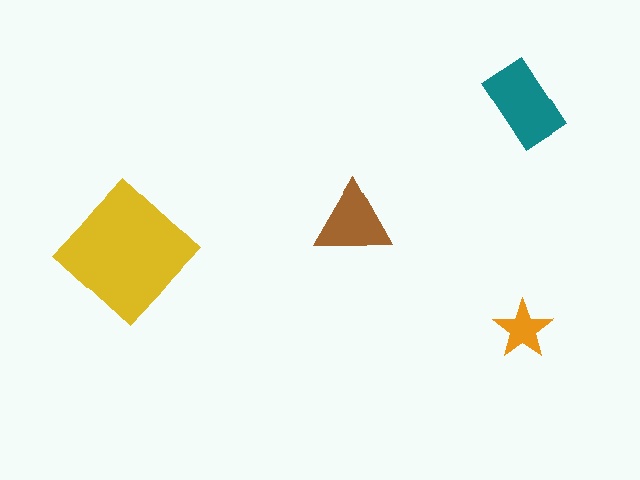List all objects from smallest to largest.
The orange star, the brown triangle, the teal rectangle, the yellow diamond.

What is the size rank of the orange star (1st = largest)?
4th.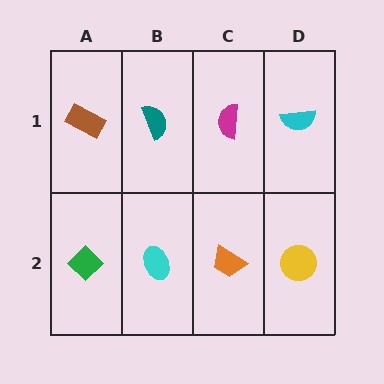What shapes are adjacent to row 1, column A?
A green diamond (row 2, column A), a teal semicircle (row 1, column B).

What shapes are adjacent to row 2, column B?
A teal semicircle (row 1, column B), a green diamond (row 2, column A), an orange trapezoid (row 2, column C).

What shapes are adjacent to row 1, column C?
An orange trapezoid (row 2, column C), a teal semicircle (row 1, column B), a cyan semicircle (row 1, column D).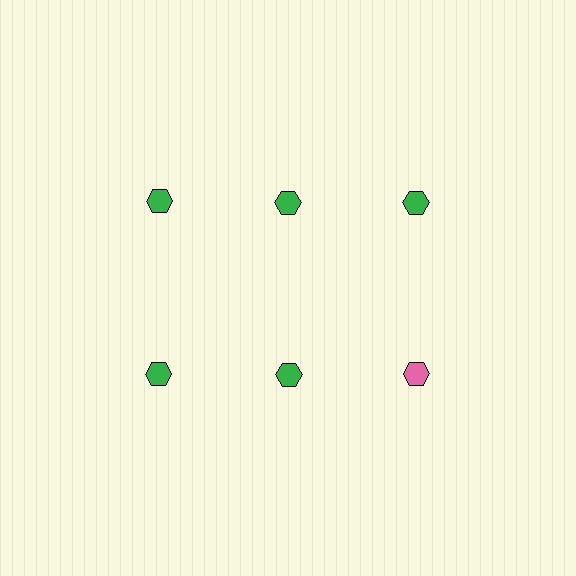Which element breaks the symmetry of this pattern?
The pink hexagon in the second row, center column breaks the symmetry. All other shapes are green hexagons.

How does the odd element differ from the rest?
It has a different color: pink instead of green.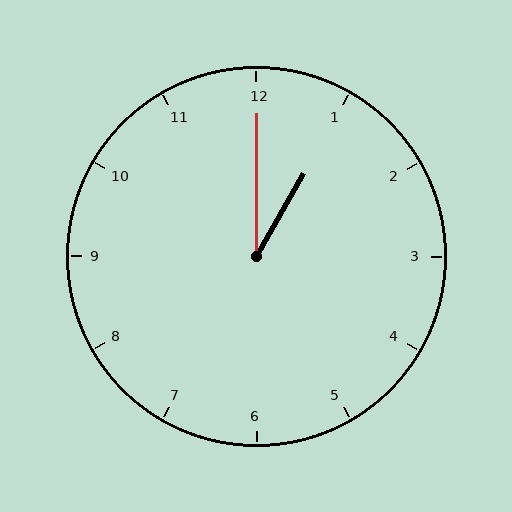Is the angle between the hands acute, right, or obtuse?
It is acute.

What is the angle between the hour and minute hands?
Approximately 30 degrees.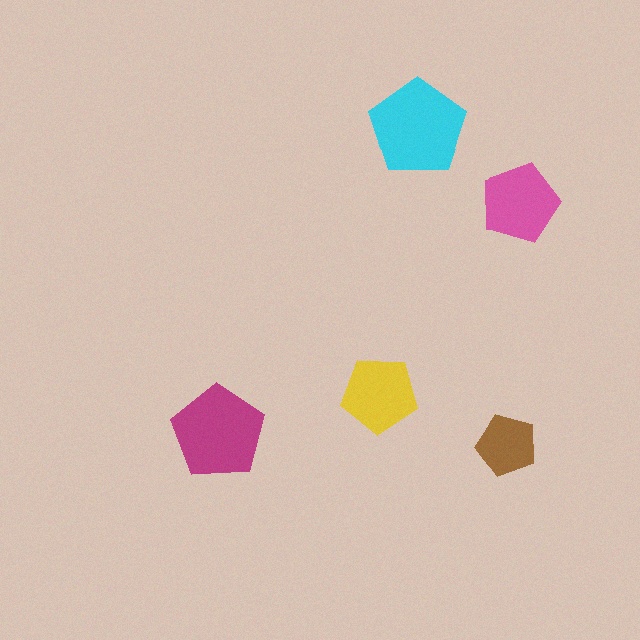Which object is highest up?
The cyan pentagon is topmost.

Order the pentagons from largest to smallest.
the cyan one, the magenta one, the pink one, the yellow one, the brown one.